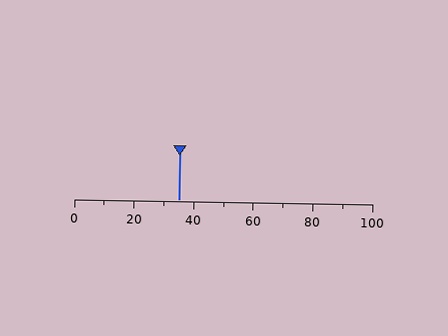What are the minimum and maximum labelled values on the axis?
The axis runs from 0 to 100.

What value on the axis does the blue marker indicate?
The marker indicates approximately 35.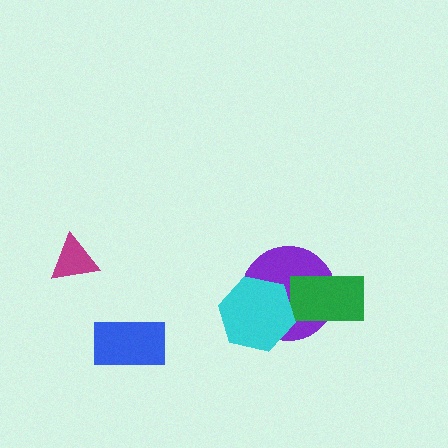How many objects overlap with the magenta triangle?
0 objects overlap with the magenta triangle.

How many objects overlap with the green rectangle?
1 object overlaps with the green rectangle.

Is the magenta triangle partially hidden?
No, no other shape covers it.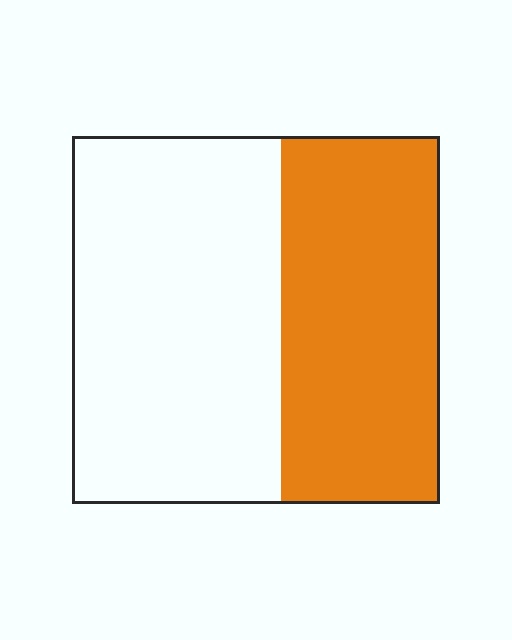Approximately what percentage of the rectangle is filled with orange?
Approximately 45%.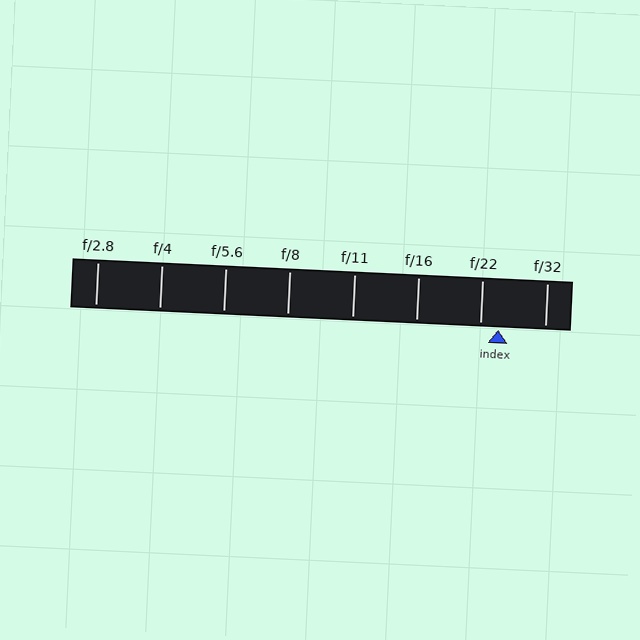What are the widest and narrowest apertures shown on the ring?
The widest aperture shown is f/2.8 and the narrowest is f/32.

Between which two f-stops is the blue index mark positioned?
The index mark is between f/22 and f/32.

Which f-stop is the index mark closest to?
The index mark is closest to f/22.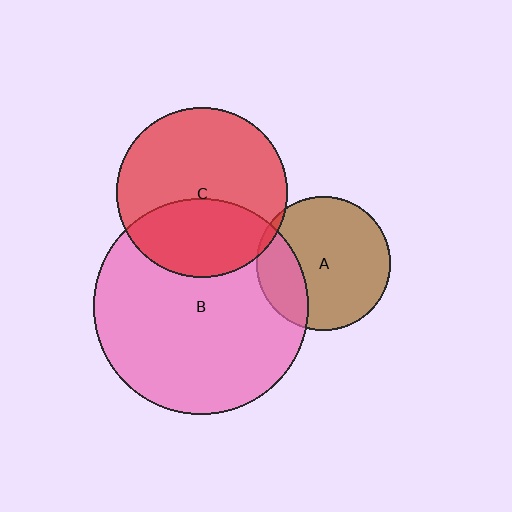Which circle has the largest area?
Circle B (pink).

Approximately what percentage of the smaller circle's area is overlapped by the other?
Approximately 25%.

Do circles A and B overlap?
Yes.